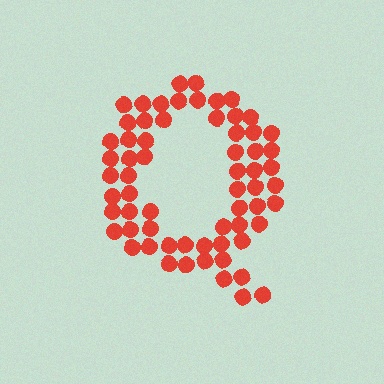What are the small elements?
The small elements are circles.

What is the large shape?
The large shape is the letter Q.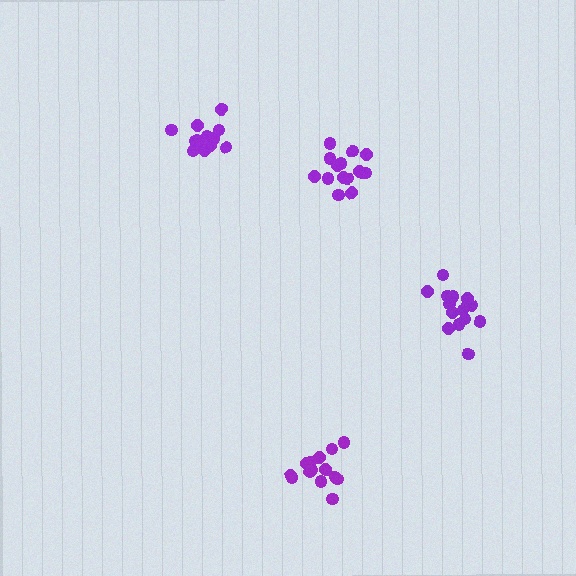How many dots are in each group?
Group 1: 14 dots, Group 2: 15 dots, Group 3: 15 dots, Group 4: 15 dots (59 total).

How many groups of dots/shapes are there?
There are 4 groups.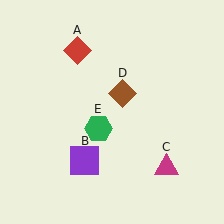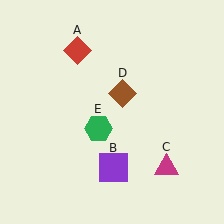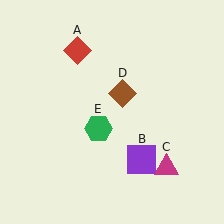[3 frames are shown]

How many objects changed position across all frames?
1 object changed position: purple square (object B).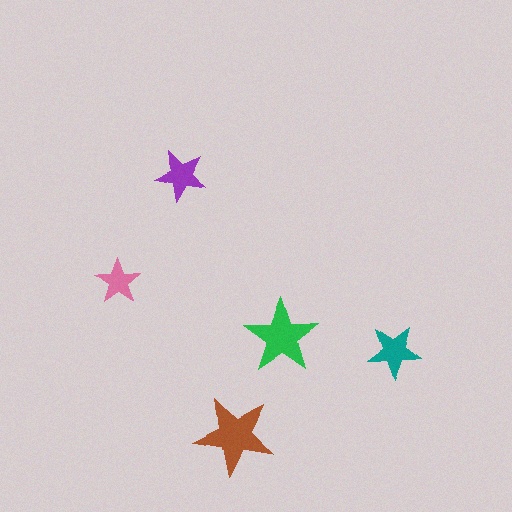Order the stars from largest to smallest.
the brown one, the green one, the teal one, the purple one, the pink one.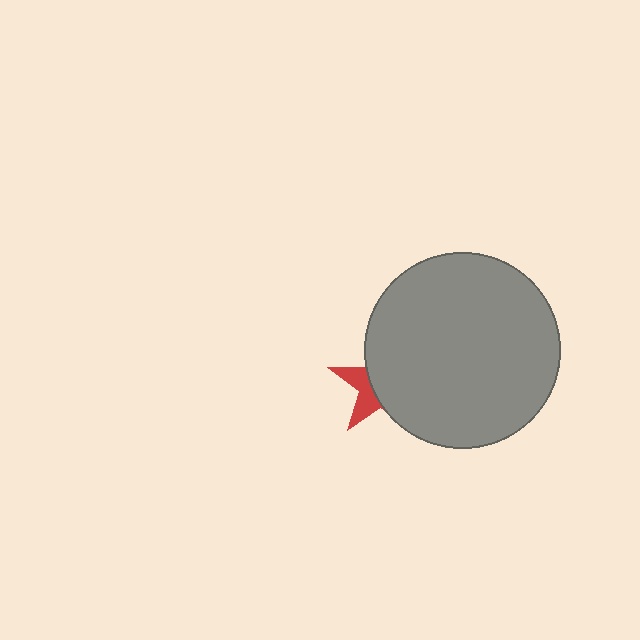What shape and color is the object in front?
The object in front is a gray circle.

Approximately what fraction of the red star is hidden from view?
Roughly 66% of the red star is hidden behind the gray circle.